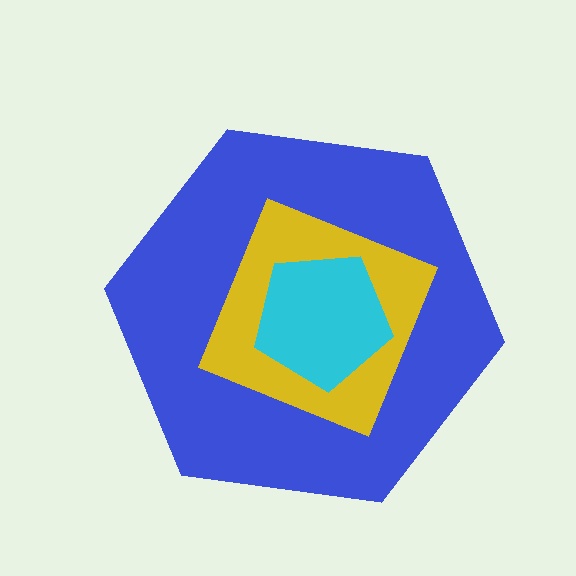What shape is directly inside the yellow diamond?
The cyan pentagon.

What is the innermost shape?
The cyan pentagon.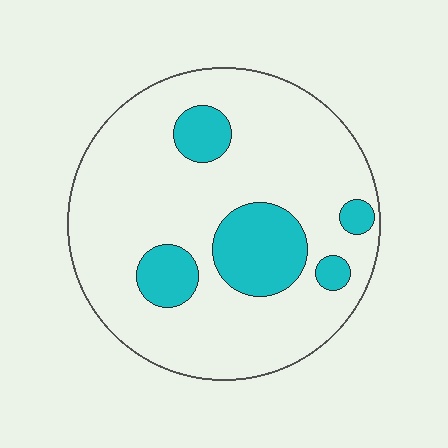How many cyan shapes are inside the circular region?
5.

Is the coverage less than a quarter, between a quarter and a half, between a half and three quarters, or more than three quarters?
Less than a quarter.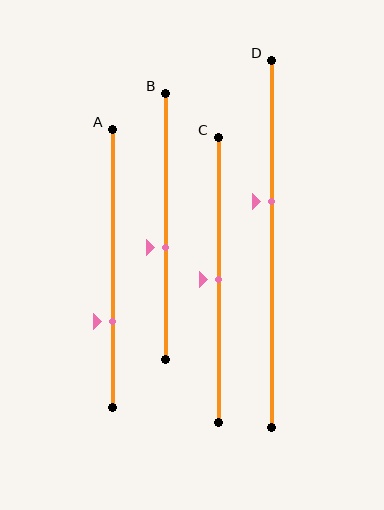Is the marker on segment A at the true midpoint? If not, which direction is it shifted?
No, the marker on segment A is shifted downward by about 19% of the segment length.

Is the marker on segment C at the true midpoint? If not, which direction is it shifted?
Yes, the marker on segment C is at the true midpoint.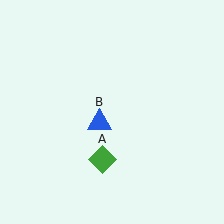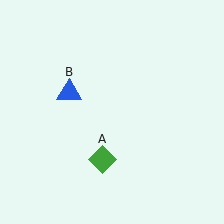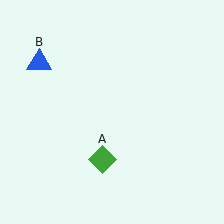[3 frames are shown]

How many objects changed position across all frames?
1 object changed position: blue triangle (object B).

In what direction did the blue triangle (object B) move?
The blue triangle (object B) moved up and to the left.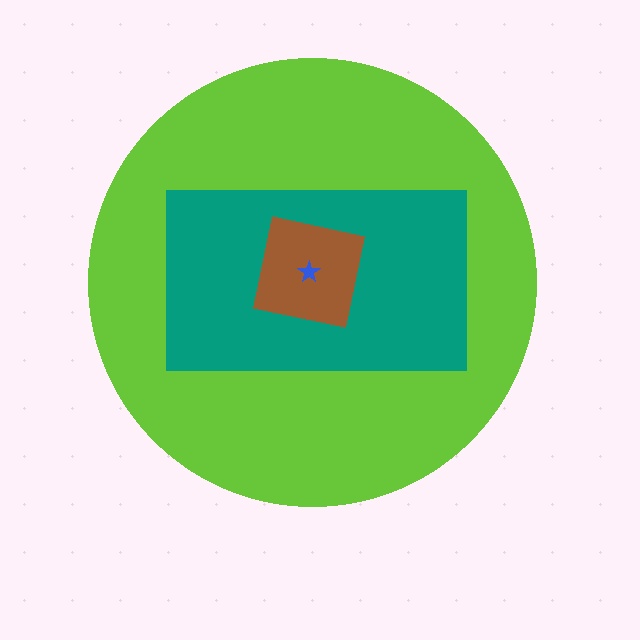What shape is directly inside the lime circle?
The teal rectangle.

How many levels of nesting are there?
4.